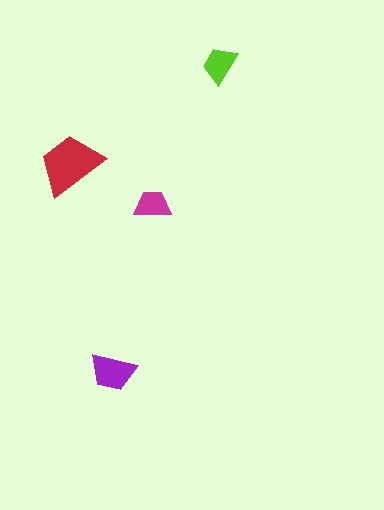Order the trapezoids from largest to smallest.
the red one, the purple one, the lime one, the magenta one.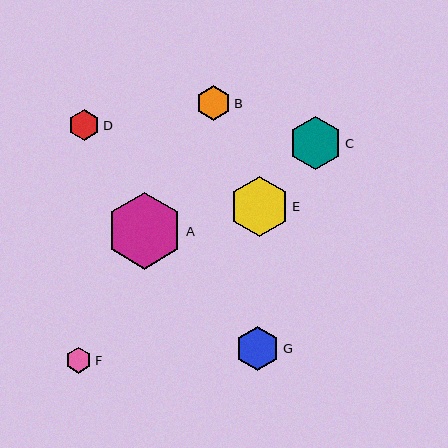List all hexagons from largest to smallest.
From largest to smallest: A, E, C, G, B, D, F.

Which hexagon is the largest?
Hexagon A is the largest with a size of approximately 77 pixels.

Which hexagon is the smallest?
Hexagon F is the smallest with a size of approximately 26 pixels.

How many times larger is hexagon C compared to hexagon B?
Hexagon C is approximately 1.5 times the size of hexagon B.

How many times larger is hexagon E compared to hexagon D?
Hexagon E is approximately 1.9 times the size of hexagon D.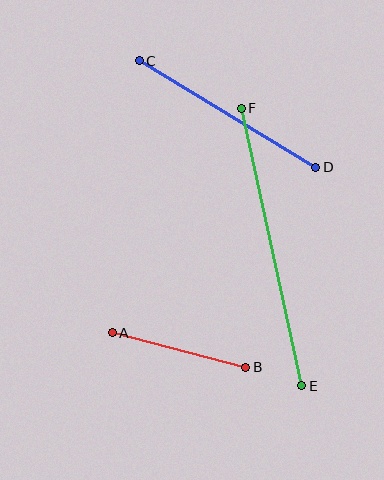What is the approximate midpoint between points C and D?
The midpoint is at approximately (227, 114) pixels.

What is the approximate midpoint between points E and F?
The midpoint is at approximately (271, 247) pixels.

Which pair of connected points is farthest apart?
Points E and F are farthest apart.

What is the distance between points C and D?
The distance is approximately 206 pixels.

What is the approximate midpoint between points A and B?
The midpoint is at approximately (179, 350) pixels.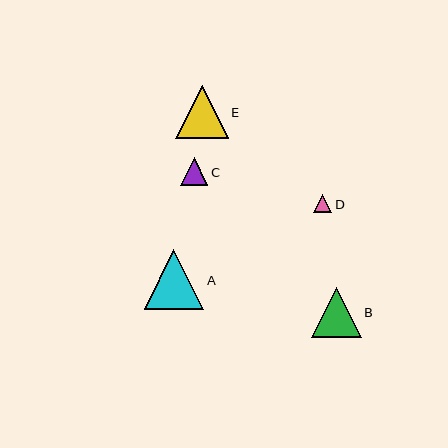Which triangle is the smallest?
Triangle D is the smallest with a size of approximately 18 pixels.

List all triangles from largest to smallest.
From largest to smallest: A, E, B, C, D.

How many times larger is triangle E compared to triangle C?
Triangle E is approximately 1.9 times the size of triangle C.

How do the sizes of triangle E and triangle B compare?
Triangle E and triangle B are approximately the same size.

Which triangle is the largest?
Triangle A is the largest with a size of approximately 59 pixels.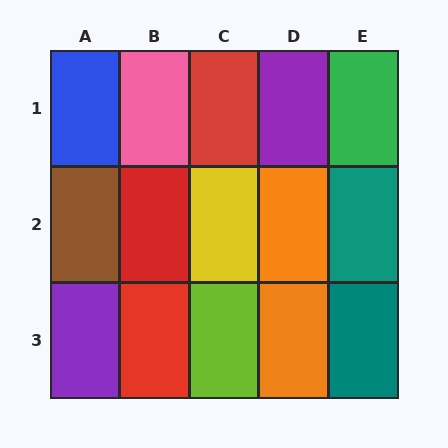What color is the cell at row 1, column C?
Red.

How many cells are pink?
1 cell is pink.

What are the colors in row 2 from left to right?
Brown, red, yellow, orange, teal.